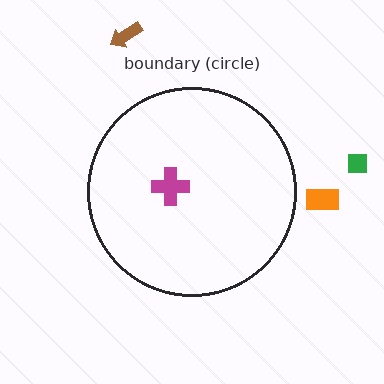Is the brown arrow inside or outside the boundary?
Outside.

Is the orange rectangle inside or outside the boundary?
Outside.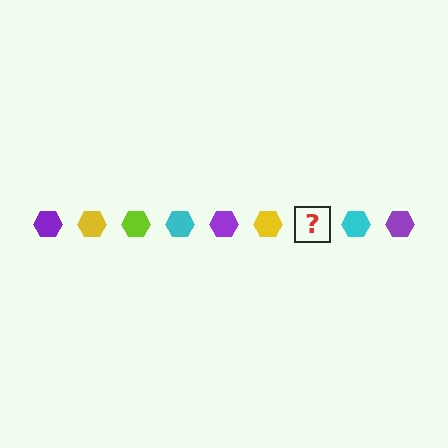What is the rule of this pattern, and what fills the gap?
The rule is that the pattern cycles through purple, yellow, lime, cyan hexagons. The gap should be filled with a lime hexagon.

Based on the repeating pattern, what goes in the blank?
The blank should be a lime hexagon.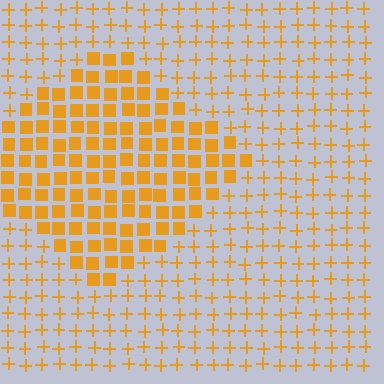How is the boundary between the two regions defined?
The boundary is defined by a change in element shape: squares inside vs. plus signs outside. All elements share the same color and spacing.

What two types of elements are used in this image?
The image uses squares inside the diamond region and plus signs outside it.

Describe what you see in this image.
The image is filled with small orange elements arranged in a uniform grid. A diamond-shaped region contains squares, while the surrounding area contains plus signs. The boundary is defined purely by the change in element shape.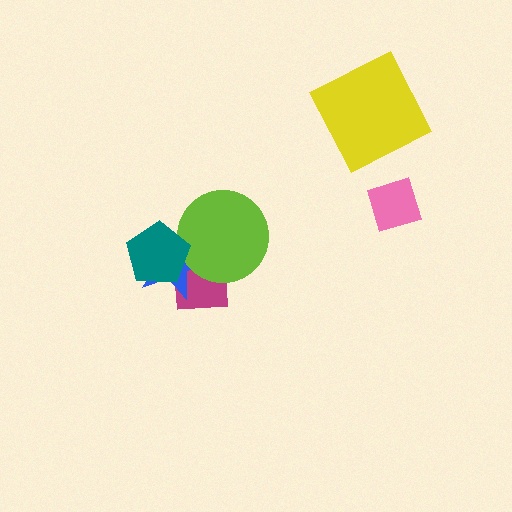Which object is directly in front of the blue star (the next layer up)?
The lime circle is directly in front of the blue star.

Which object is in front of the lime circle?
The teal pentagon is in front of the lime circle.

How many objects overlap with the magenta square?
3 objects overlap with the magenta square.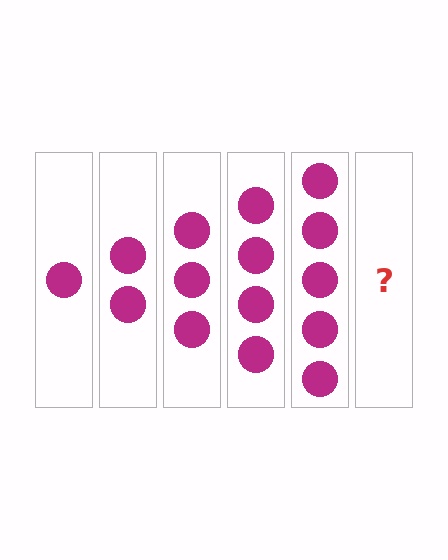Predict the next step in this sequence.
The next step is 6 circles.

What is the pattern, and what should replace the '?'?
The pattern is that each step adds one more circle. The '?' should be 6 circles.